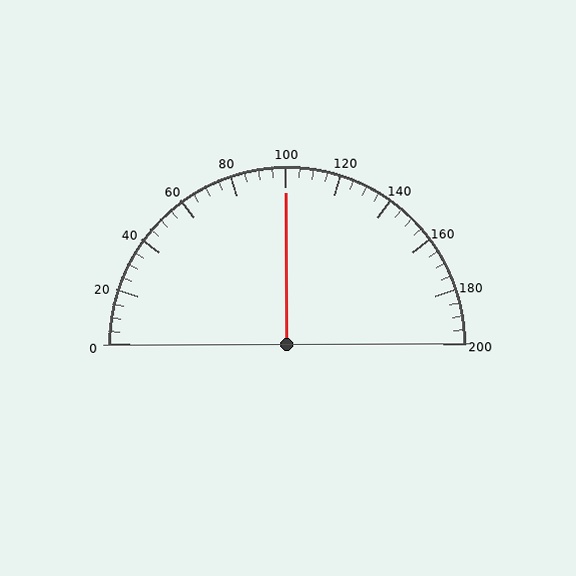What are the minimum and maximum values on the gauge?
The gauge ranges from 0 to 200.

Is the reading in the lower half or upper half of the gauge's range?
The reading is in the upper half of the range (0 to 200).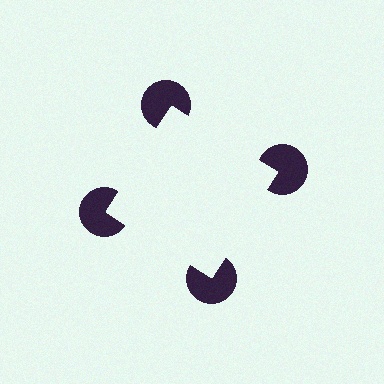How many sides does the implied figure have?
4 sides.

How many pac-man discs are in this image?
There are 4 — one at each vertex of the illusory square.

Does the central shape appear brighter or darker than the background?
It typically appears slightly brighter than the background, even though no actual brightness change is drawn.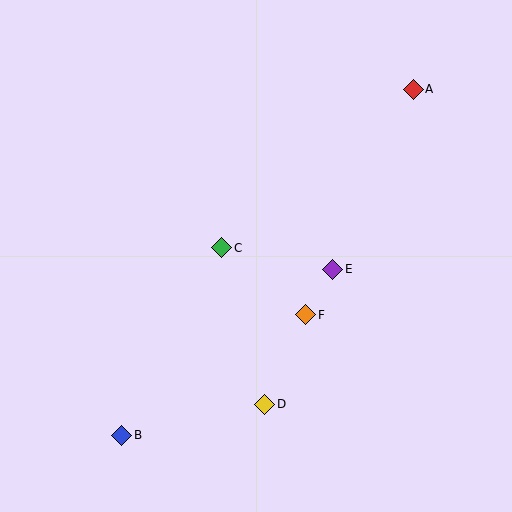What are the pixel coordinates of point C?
Point C is at (222, 248).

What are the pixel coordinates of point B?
Point B is at (122, 435).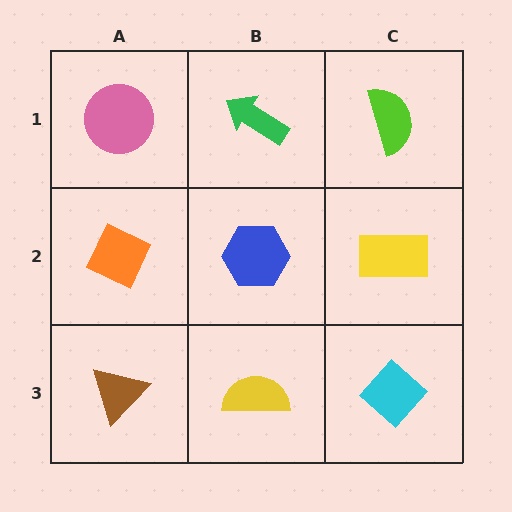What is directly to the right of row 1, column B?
A lime semicircle.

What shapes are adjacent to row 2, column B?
A green arrow (row 1, column B), a yellow semicircle (row 3, column B), an orange diamond (row 2, column A), a yellow rectangle (row 2, column C).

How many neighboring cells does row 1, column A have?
2.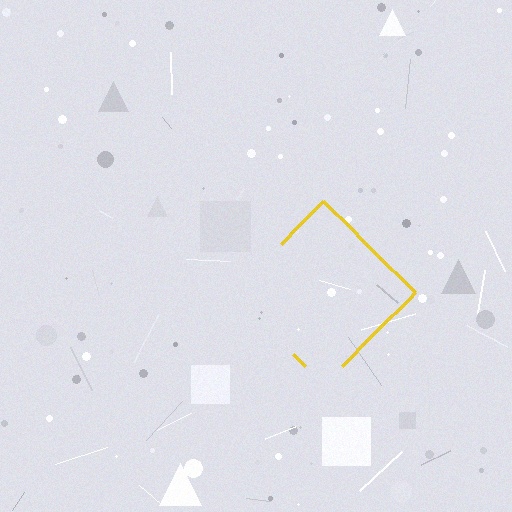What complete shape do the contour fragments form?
The contour fragments form a diamond.